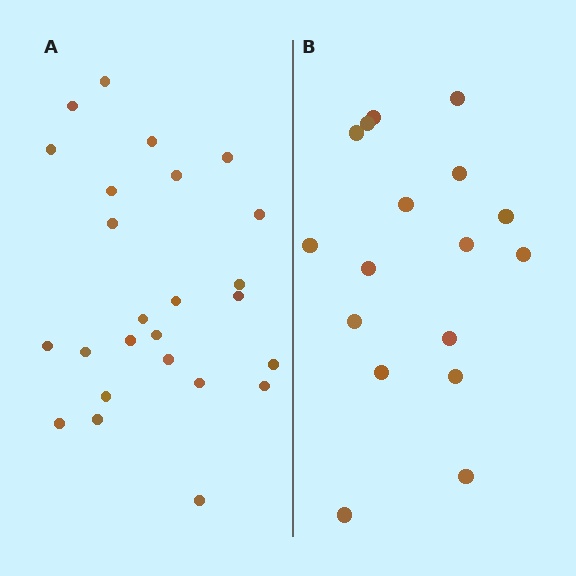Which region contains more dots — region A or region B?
Region A (the left region) has more dots.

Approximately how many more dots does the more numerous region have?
Region A has roughly 8 or so more dots than region B.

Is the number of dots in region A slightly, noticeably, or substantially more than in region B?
Region A has substantially more. The ratio is roughly 1.5 to 1.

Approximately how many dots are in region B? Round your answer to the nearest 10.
About 20 dots. (The exact count is 17, which rounds to 20.)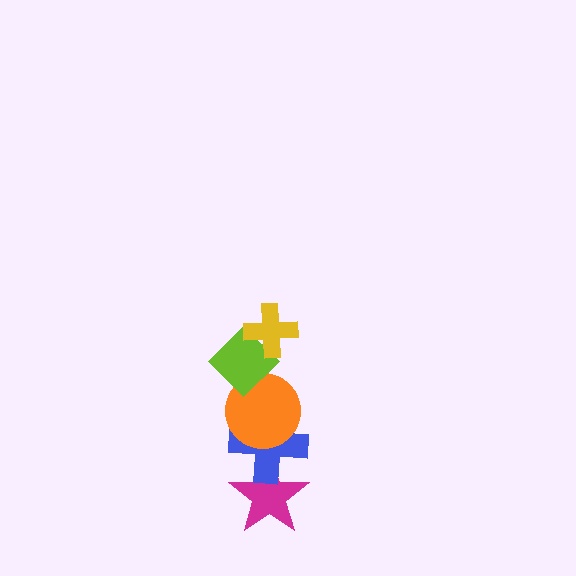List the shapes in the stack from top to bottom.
From top to bottom: the yellow cross, the lime diamond, the orange circle, the blue cross, the magenta star.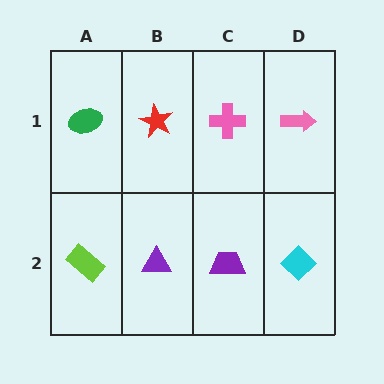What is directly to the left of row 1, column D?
A pink cross.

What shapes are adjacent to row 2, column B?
A red star (row 1, column B), a lime rectangle (row 2, column A), a purple trapezoid (row 2, column C).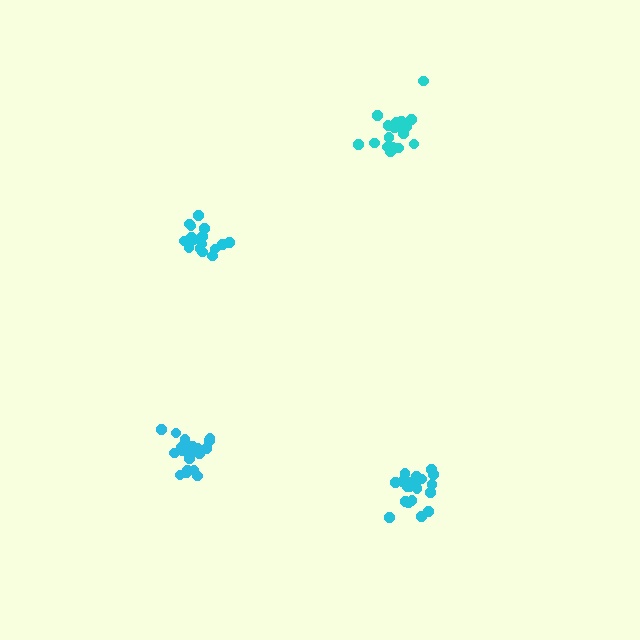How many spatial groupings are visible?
There are 4 spatial groupings.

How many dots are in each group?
Group 1: 16 dots, Group 2: 21 dots, Group 3: 20 dots, Group 4: 18 dots (75 total).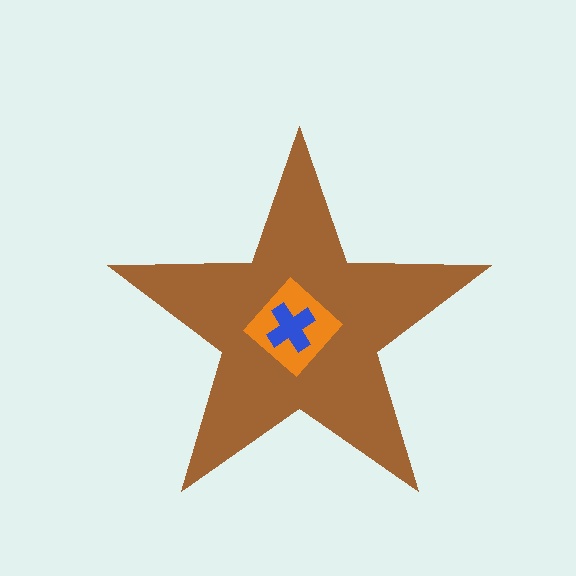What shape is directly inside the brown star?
The orange diamond.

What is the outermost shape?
The brown star.